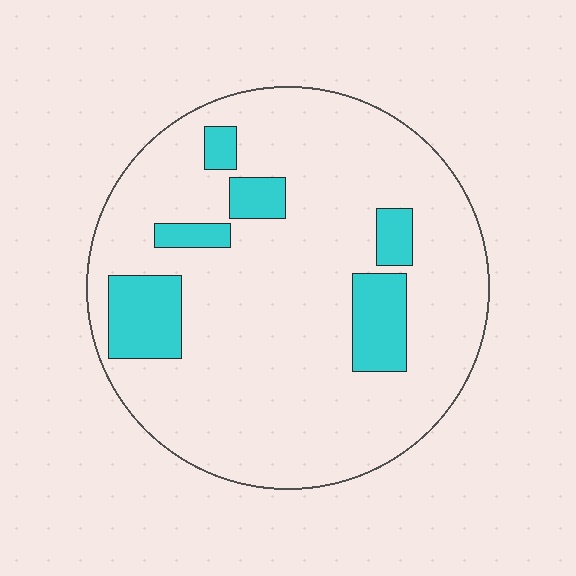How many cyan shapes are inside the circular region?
6.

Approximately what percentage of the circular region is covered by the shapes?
Approximately 15%.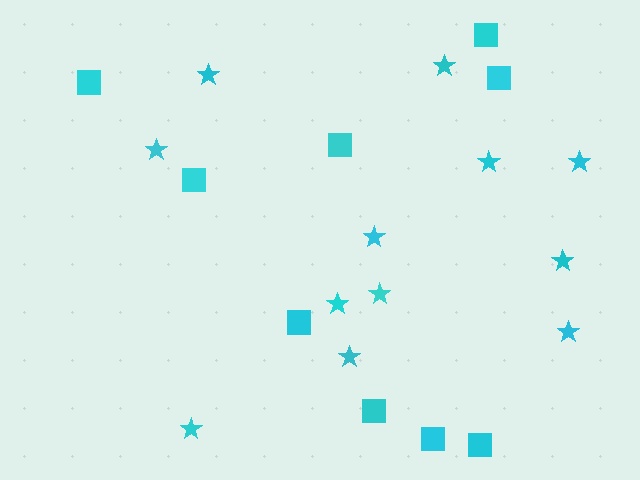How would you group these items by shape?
There are 2 groups: one group of stars (12) and one group of squares (9).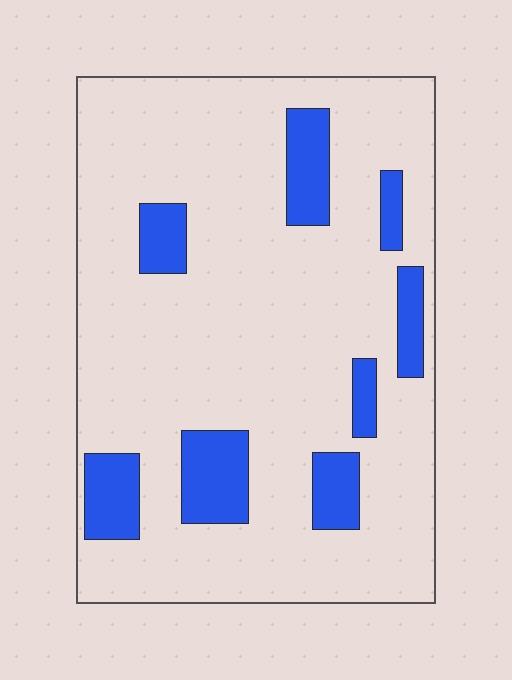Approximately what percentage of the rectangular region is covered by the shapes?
Approximately 15%.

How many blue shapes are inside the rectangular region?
8.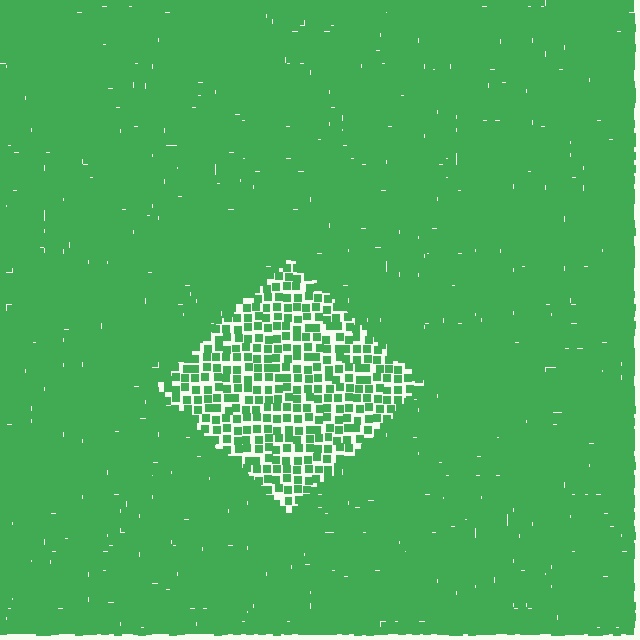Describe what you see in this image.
The image contains small green elements arranged at two different densities. A diamond-shaped region is visible where the elements are less densely packed than the surrounding area.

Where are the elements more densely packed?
The elements are more densely packed outside the diamond boundary.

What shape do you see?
I see a diamond.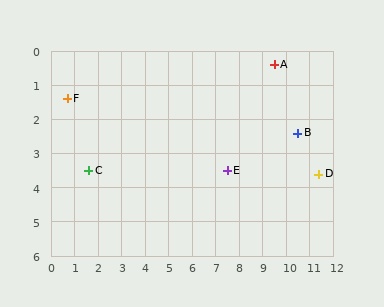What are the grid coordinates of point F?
Point F is at approximately (0.7, 1.4).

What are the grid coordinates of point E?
Point E is at approximately (7.5, 3.5).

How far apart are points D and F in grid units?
Points D and F are about 10.9 grid units apart.